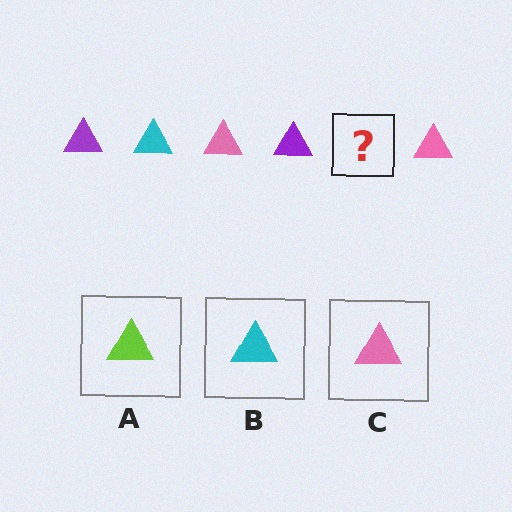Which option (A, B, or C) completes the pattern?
B.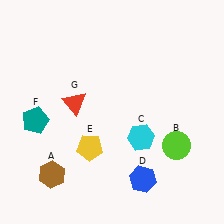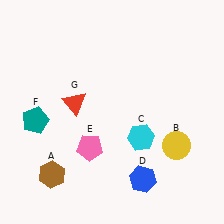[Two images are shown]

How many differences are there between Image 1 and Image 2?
There are 2 differences between the two images.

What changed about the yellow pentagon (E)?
In Image 1, E is yellow. In Image 2, it changed to pink.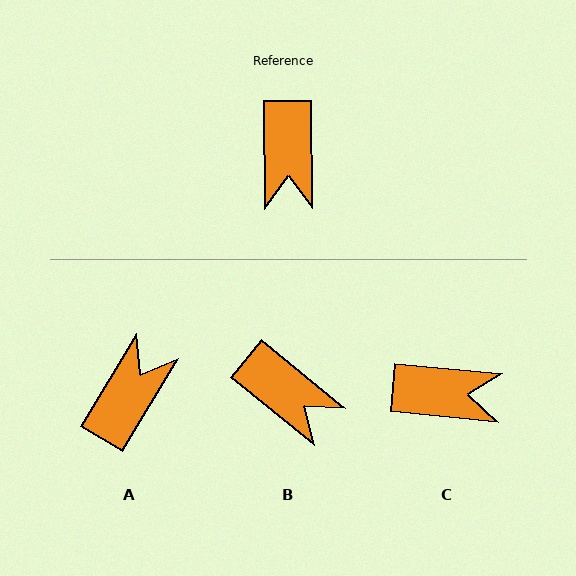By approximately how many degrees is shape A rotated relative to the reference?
Approximately 149 degrees counter-clockwise.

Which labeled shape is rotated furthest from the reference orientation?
A, about 149 degrees away.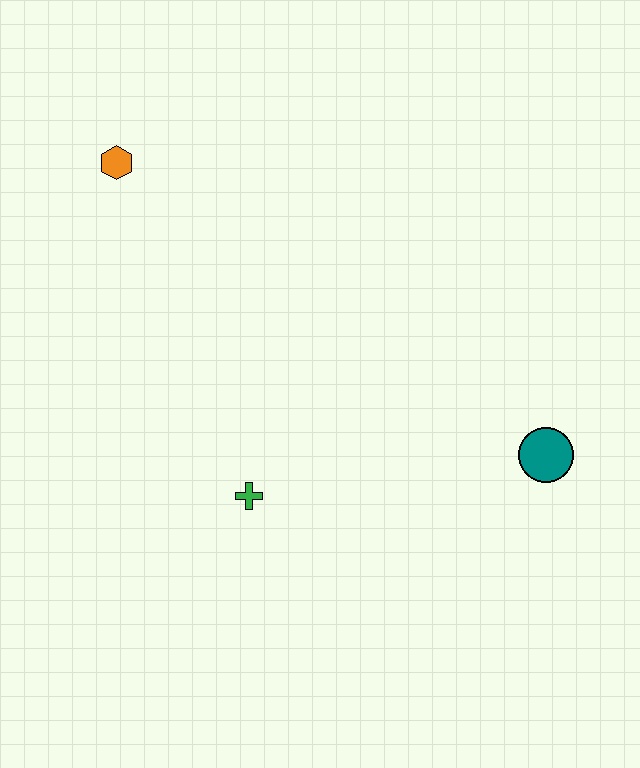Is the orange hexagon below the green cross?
No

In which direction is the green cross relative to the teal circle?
The green cross is to the left of the teal circle.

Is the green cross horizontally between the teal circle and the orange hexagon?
Yes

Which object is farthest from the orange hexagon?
The teal circle is farthest from the orange hexagon.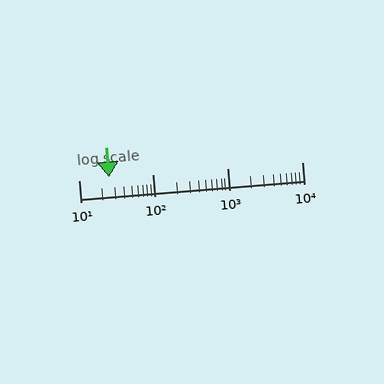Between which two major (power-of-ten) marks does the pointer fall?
The pointer is between 10 and 100.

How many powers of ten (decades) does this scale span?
The scale spans 3 decades, from 10 to 10000.